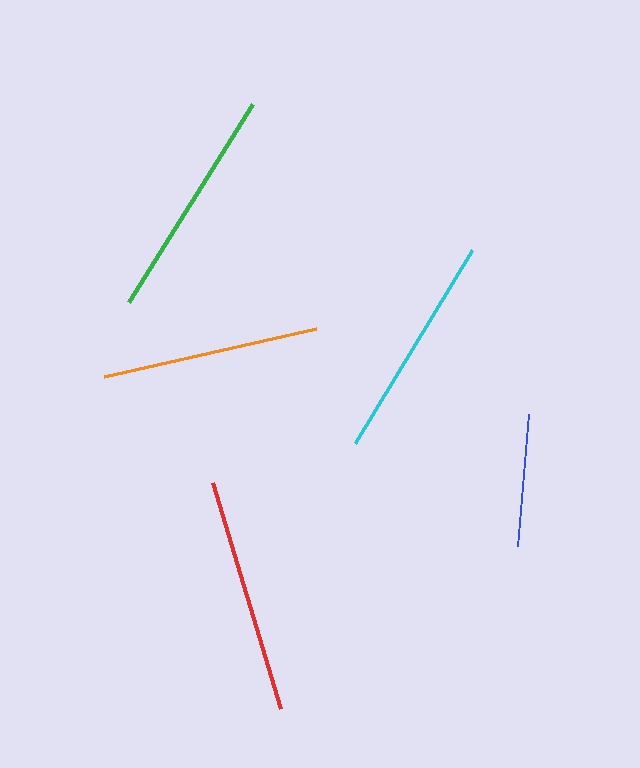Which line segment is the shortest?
The blue line is the shortest at approximately 132 pixels.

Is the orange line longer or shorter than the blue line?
The orange line is longer than the blue line.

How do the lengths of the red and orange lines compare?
The red and orange lines are approximately the same length.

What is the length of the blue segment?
The blue segment is approximately 132 pixels long.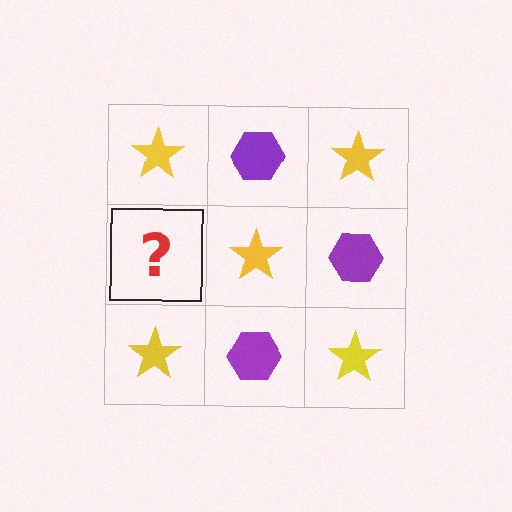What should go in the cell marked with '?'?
The missing cell should contain a purple hexagon.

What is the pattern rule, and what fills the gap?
The rule is that it alternates yellow star and purple hexagon in a checkerboard pattern. The gap should be filled with a purple hexagon.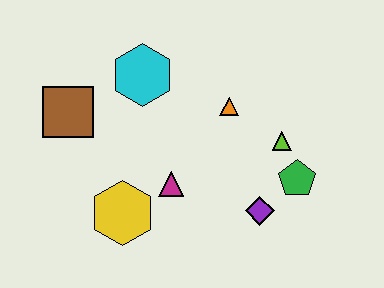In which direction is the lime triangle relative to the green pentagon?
The lime triangle is above the green pentagon.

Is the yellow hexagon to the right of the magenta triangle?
No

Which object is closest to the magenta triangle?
The yellow hexagon is closest to the magenta triangle.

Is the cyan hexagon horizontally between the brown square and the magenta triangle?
Yes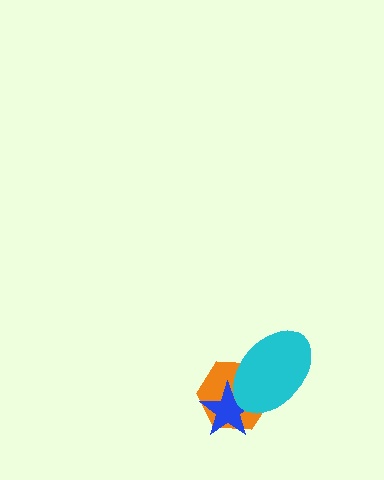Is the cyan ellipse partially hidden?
No, no other shape covers it.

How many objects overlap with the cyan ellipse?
2 objects overlap with the cyan ellipse.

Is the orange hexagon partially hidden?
Yes, it is partially covered by another shape.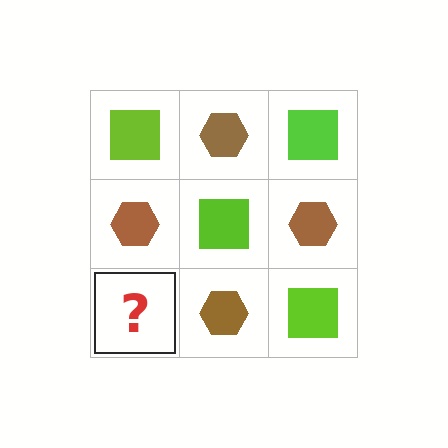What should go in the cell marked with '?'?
The missing cell should contain a lime square.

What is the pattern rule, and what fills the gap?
The rule is that it alternates lime square and brown hexagon in a checkerboard pattern. The gap should be filled with a lime square.